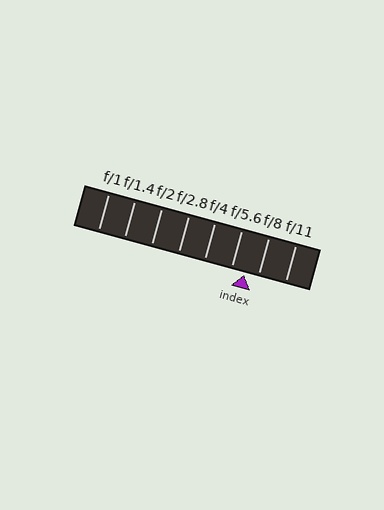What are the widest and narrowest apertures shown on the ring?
The widest aperture shown is f/1 and the narrowest is f/11.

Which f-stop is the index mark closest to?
The index mark is closest to f/8.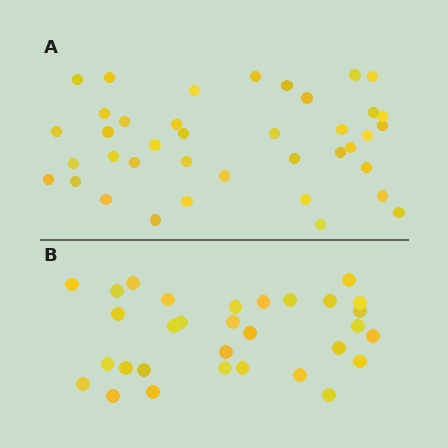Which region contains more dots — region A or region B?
Region A (the top region) has more dots.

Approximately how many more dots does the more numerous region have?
Region A has roughly 8 or so more dots than region B.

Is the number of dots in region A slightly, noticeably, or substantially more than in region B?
Region A has noticeably more, but not dramatically so. The ratio is roughly 1.3 to 1.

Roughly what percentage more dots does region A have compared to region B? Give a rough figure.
About 25% more.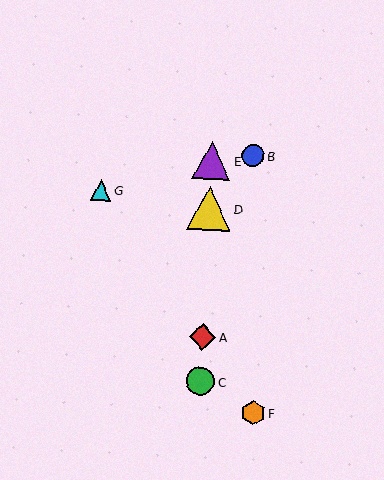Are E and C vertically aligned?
Yes, both are at x≈212.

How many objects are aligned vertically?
4 objects (A, C, D, E) are aligned vertically.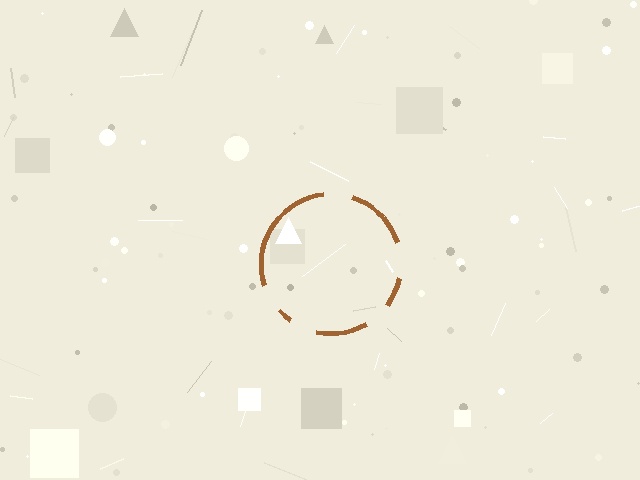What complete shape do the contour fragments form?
The contour fragments form a circle.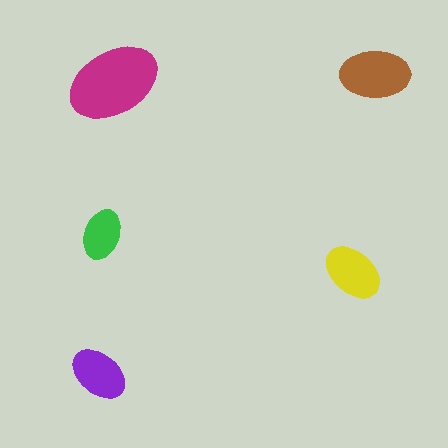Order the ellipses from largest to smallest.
the magenta one, the brown one, the yellow one, the purple one, the green one.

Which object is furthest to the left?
The purple ellipse is leftmost.